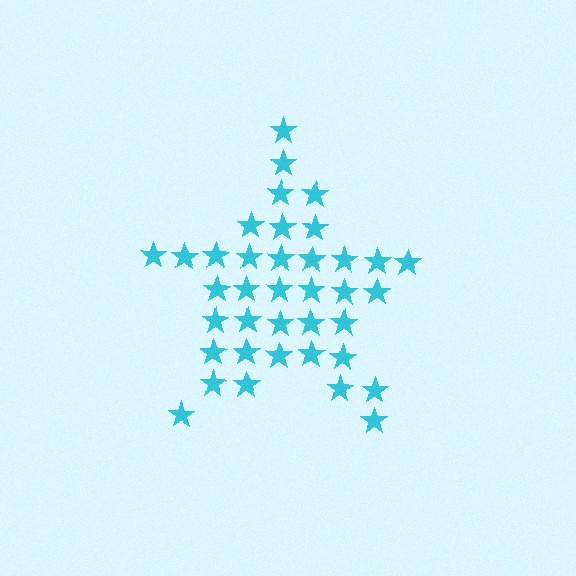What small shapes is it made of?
It is made of small stars.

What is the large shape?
The large shape is a star.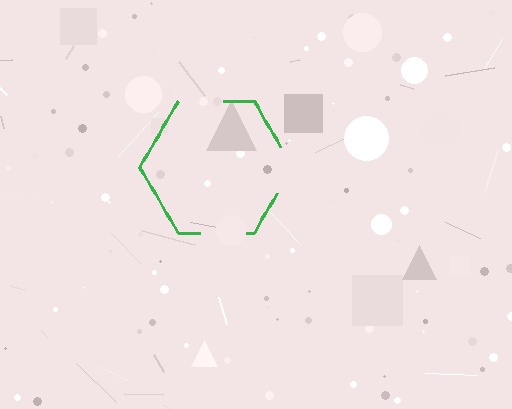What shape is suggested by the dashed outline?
The dashed outline suggests a hexagon.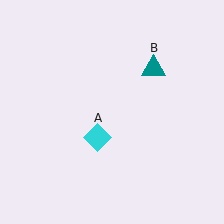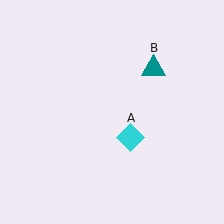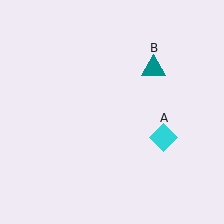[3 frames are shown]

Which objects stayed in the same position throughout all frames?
Teal triangle (object B) remained stationary.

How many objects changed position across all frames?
1 object changed position: cyan diamond (object A).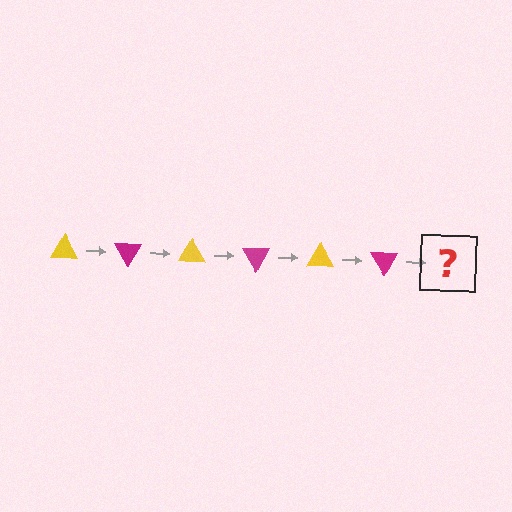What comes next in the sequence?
The next element should be a yellow triangle, rotated 360 degrees from the start.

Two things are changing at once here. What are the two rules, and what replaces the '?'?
The two rules are that it rotates 60 degrees each step and the color cycles through yellow and magenta. The '?' should be a yellow triangle, rotated 360 degrees from the start.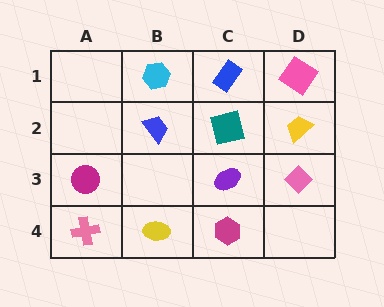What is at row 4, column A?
A pink cross.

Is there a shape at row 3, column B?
No, that cell is empty.